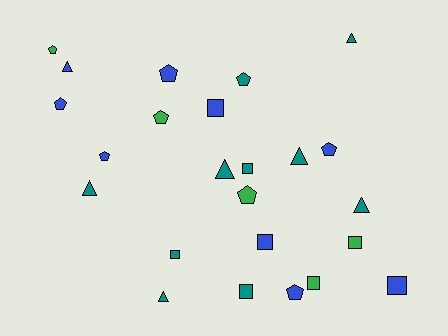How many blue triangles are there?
There is 1 blue triangle.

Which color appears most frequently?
Teal, with 10 objects.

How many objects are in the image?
There are 24 objects.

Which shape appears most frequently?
Pentagon, with 9 objects.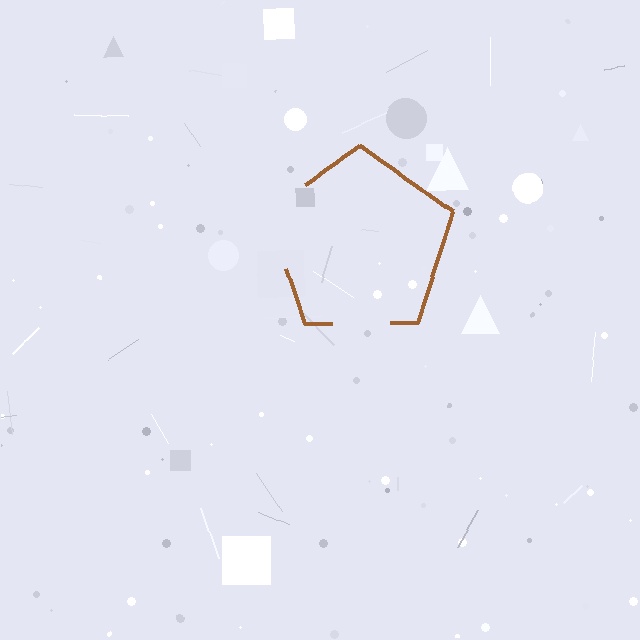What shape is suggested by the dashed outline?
The dashed outline suggests a pentagon.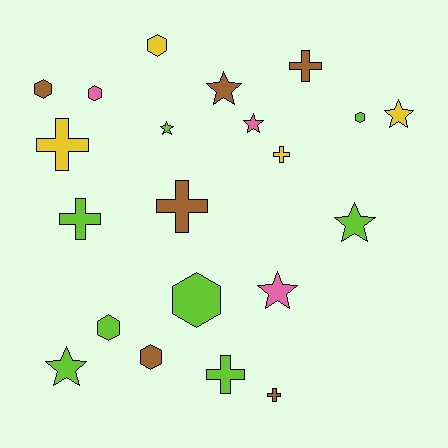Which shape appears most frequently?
Cross, with 7 objects.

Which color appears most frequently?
Lime, with 8 objects.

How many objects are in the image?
There are 21 objects.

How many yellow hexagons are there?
There is 1 yellow hexagon.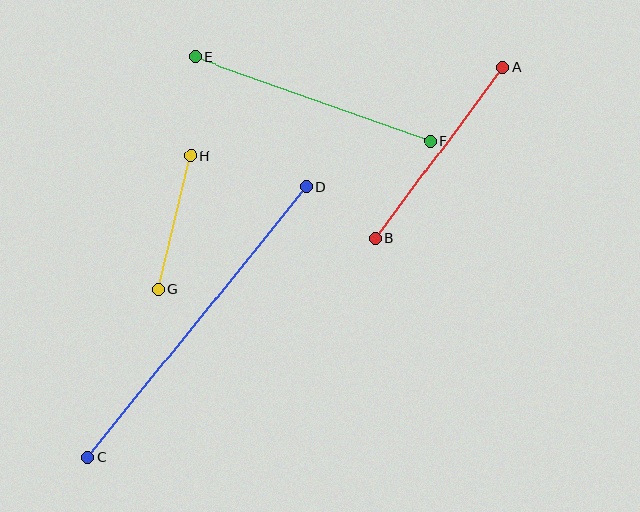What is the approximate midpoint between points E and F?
The midpoint is at approximately (312, 99) pixels.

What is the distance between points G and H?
The distance is approximately 137 pixels.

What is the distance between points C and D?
The distance is approximately 348 pixels.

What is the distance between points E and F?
The distance is approximately 249 pixels.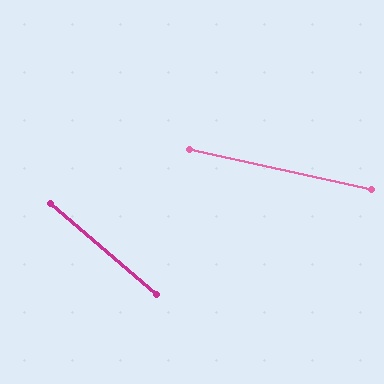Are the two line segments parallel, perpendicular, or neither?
Neither parallel nor perpendicular — they differ by about 28°.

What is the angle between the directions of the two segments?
Approximately 28 degrees.